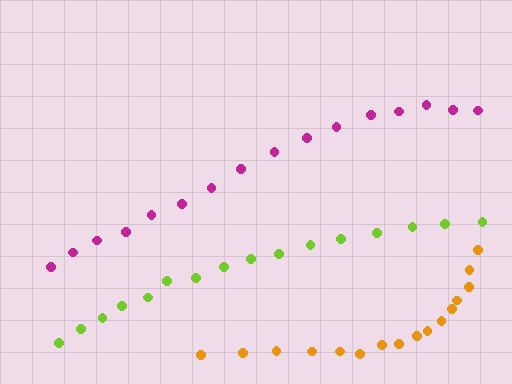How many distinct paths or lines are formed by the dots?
There are 3 distinct paths.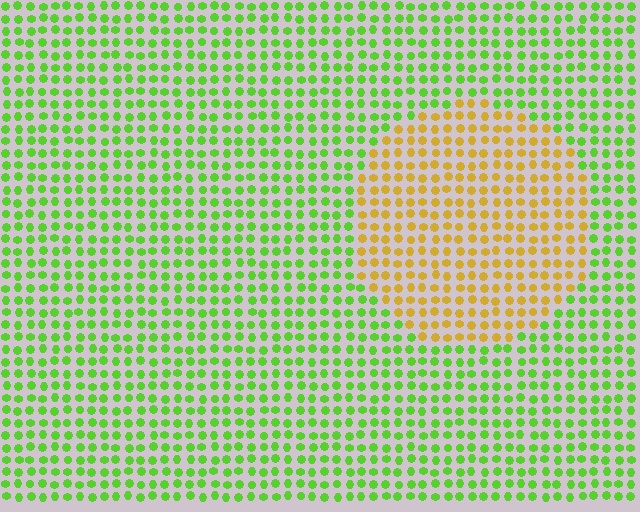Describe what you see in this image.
The image is filled with small lime elements in a uniform arrangement. A circle-shaped region is visible where the elements are tinted to a slightly different hue, forming a subtle color boundary.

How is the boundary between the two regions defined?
The boundary is defined purely by a slight shift in hue (about 59 degrees). Spacing, size, and orientation are identical on both sides.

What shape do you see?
I see a circle.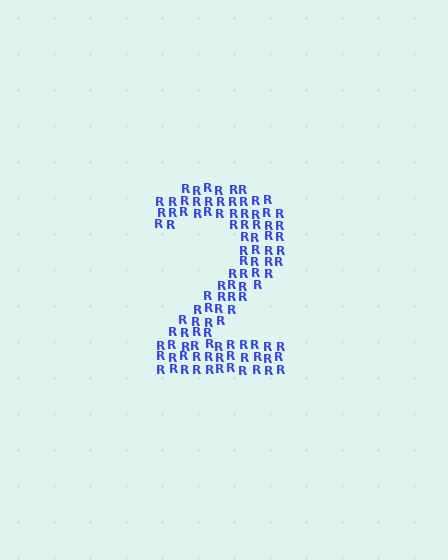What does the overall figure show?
The overall figure shows the digit 2.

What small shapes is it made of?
It is made of small letter R's.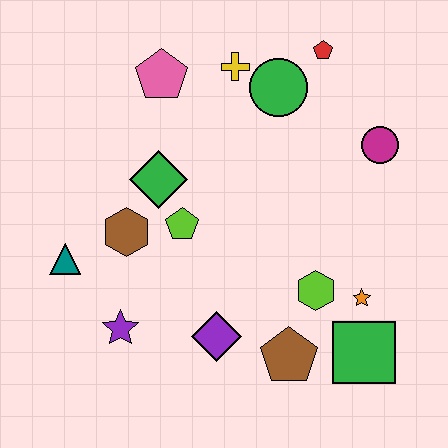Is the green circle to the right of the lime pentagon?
Yes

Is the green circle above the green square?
Yes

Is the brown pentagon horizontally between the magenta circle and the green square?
No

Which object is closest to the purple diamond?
The brown pentagon is closest to the purple diamond.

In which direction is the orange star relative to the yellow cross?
The orange star is below the yellow cross.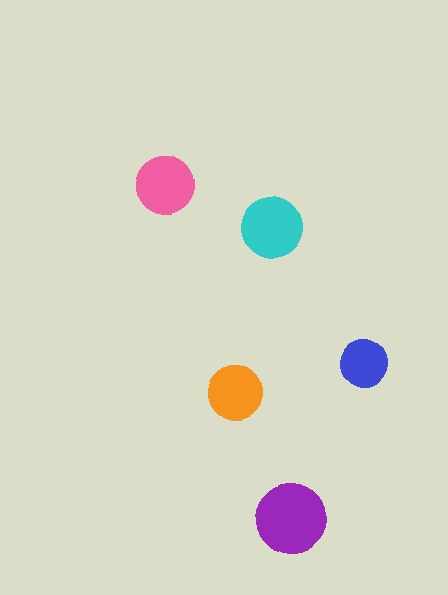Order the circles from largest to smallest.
the purple one, the cyan one, the pink one, the orange one, the blue one.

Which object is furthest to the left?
The pink circle is leftmost.